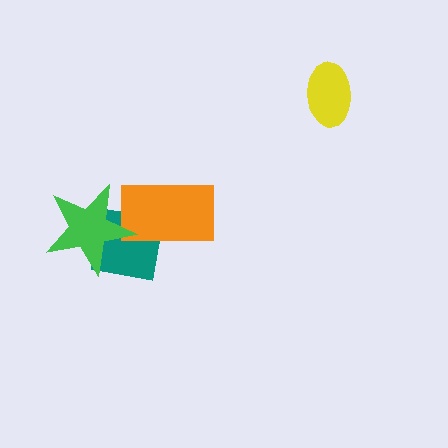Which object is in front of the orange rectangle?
The green star is in front of the orange rectangle.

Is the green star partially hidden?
No, no other shape covers it.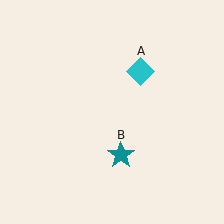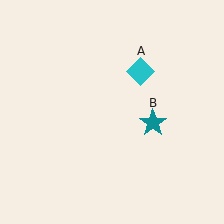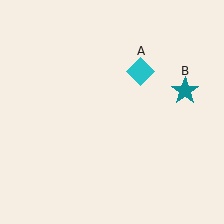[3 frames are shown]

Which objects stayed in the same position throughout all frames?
Cyan diamond (object A) remained stationary.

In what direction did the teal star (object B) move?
The teal star (object B) moved up and to the right.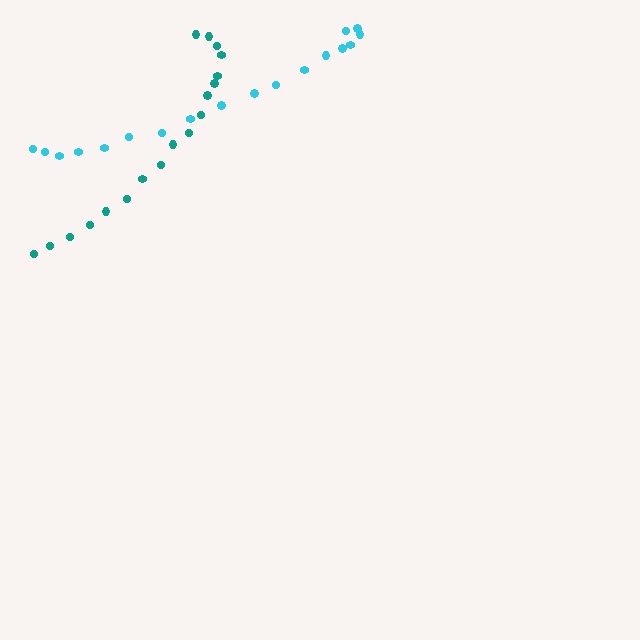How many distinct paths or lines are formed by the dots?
There are 2 distinct paths.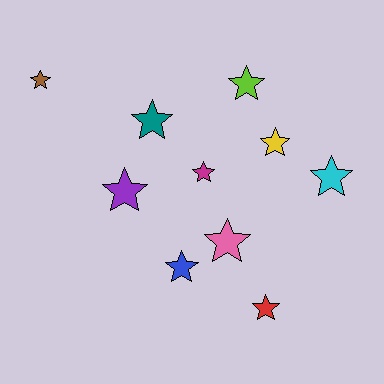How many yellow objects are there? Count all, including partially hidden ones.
There is 1 yellow object.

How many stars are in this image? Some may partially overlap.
There are 10 stars.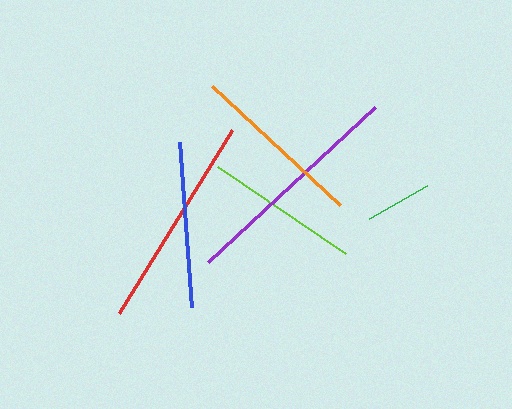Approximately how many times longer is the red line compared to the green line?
The red line is approximately 3.2 times the length of the green line.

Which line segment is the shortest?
The green line is the shortest at approximately 67 pixels.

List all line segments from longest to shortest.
From longest to shortest: purple, red, orange, blue, lime, green.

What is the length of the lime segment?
The lime segment is approximately 154 pixels long.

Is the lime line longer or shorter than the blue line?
The blue line is longer than the lime line.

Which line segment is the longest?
The purple line is the longest at approximately 228 pixels.